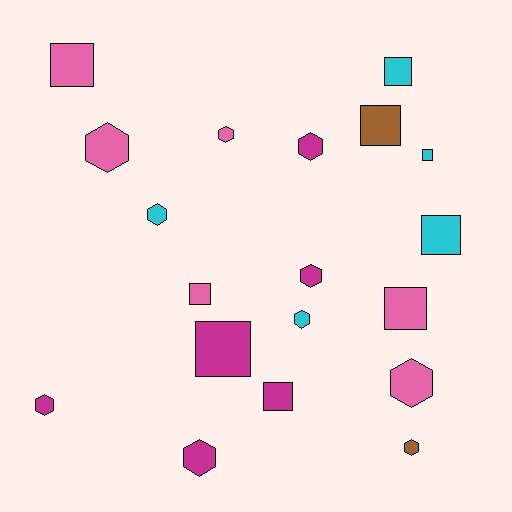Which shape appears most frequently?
Hexagon, with 10 objects.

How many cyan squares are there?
There are 3 cyan squares.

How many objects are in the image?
There are 19 objects.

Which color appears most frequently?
Pink, with 6 objects.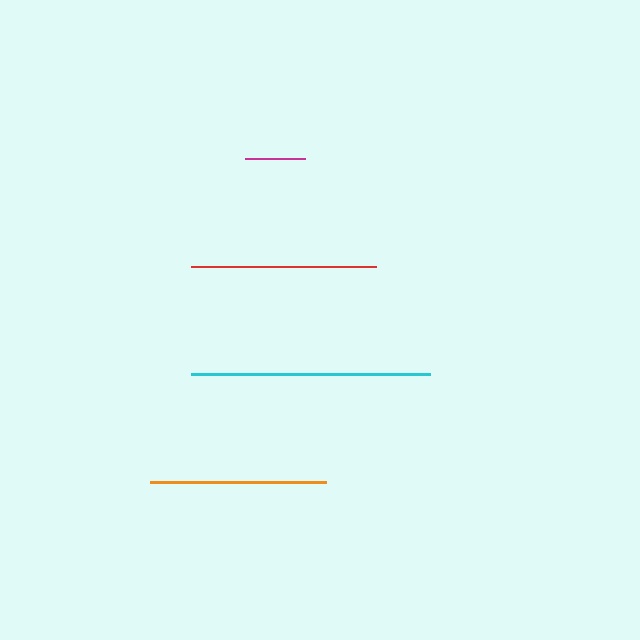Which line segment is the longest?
The cyan line is the longest at approximately 239 pixels.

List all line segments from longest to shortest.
From longest to shortest: cyan, red, orange, magenta.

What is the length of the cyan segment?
The cyan segment is approximately 239 pixels long.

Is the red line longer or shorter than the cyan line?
The cyan line is longer than the red line.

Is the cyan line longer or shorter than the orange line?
The cyan line is longer than the orange line.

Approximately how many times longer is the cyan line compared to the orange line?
The cyan line is approximately 1.4 times the length of the orange line.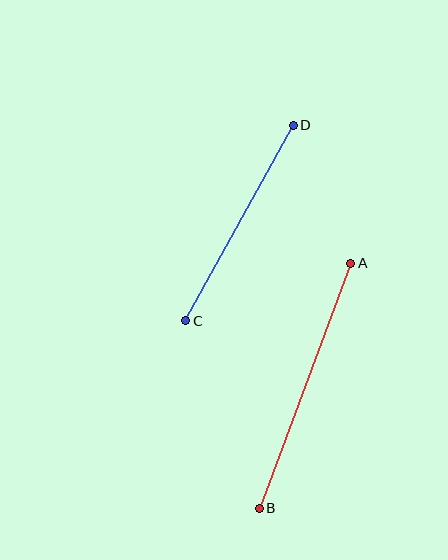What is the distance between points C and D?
The distance is approximately 223 pixels.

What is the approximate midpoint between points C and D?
The midpoint is at approximately (240, 223) pixels.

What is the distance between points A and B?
The distance is approximately 261 pixels.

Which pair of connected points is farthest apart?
Points A and B are farthest apart.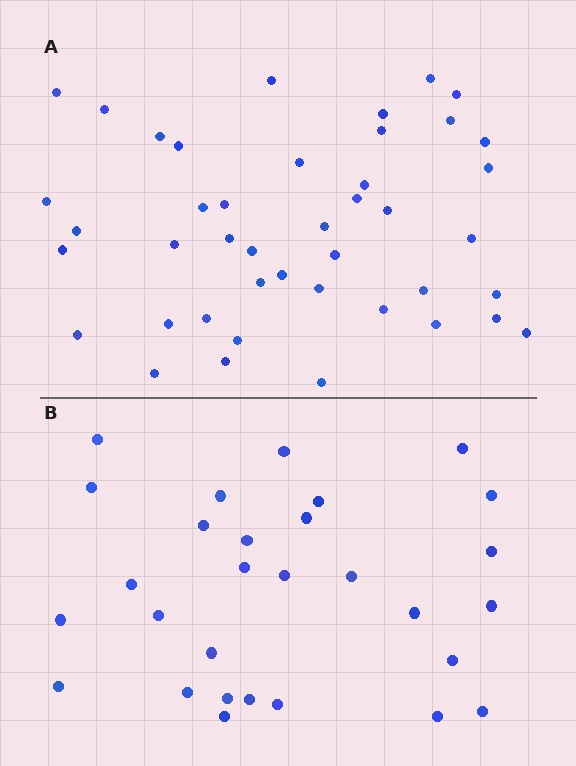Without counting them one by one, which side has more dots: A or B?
Region A (the top region) has more dots.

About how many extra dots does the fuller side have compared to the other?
Region A has approximately 15 more dots than region B.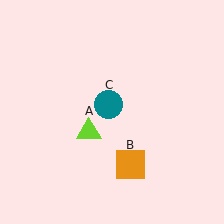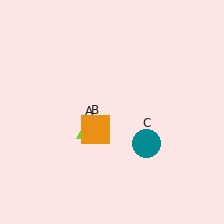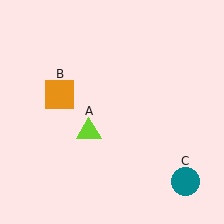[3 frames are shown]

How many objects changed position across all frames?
2 objects changed position: orange square (object B), teal circle (object C).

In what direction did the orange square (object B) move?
The orange square (object B) moved up and to the left.